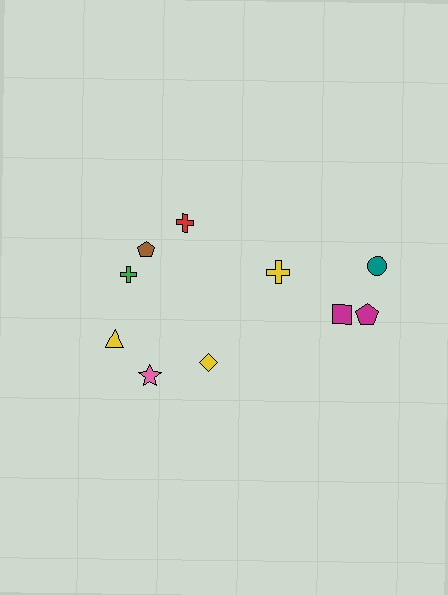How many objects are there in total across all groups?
There are 10 objects.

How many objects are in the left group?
There are 6 objects.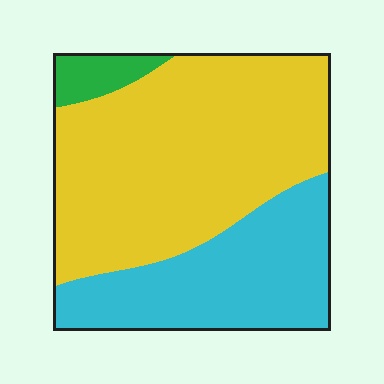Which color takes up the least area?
Green, at roughly 5%.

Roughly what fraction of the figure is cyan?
Cyan takes up between a third and a half of the figure.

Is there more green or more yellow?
Yellow.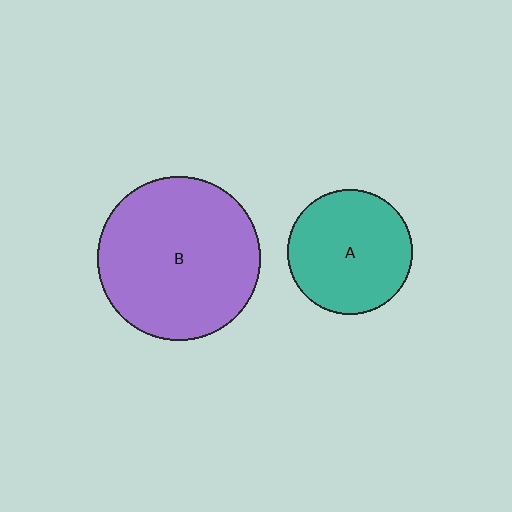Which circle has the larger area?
Circle B (purple).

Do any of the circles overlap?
No, none of the circles overlap.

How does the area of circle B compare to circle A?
Approximately 1.7 times.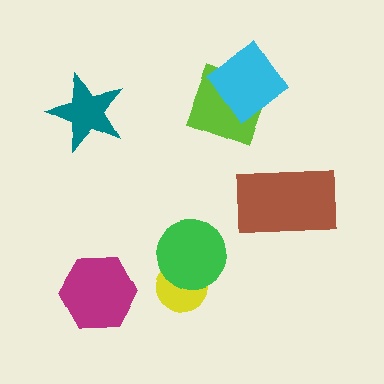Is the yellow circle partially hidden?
Yes, it is partially covered by another shape.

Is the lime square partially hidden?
Yes, it is partially covered by another shape.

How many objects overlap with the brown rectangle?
0 objects overlap with the brown rectangle.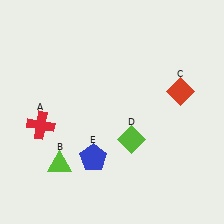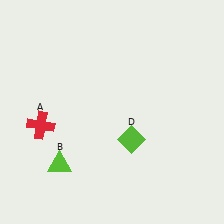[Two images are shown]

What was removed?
The blue pentagon (E), the red diamond (C) were removed in Image 2.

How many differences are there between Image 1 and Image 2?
There are 2 differences between the two images.